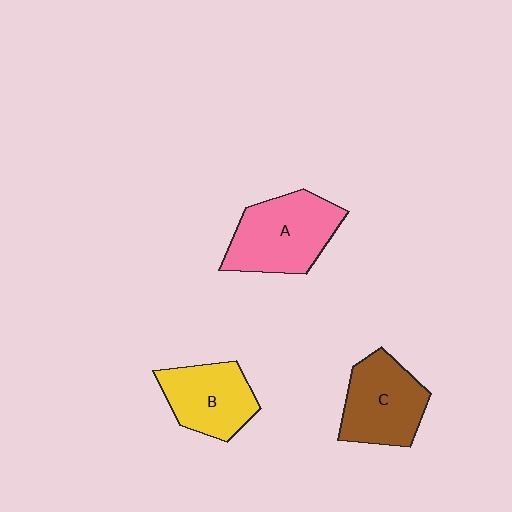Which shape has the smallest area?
Shape B (yellow).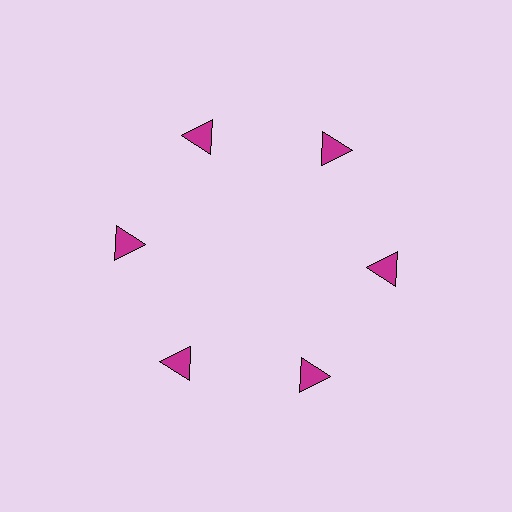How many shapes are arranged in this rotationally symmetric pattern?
There are 6 shapes, arranged in 6 groups of 1.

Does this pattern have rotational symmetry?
Yes, this pattern has 6-fold rotational symmetry. It looks the same after rotating 60 degrees around the center.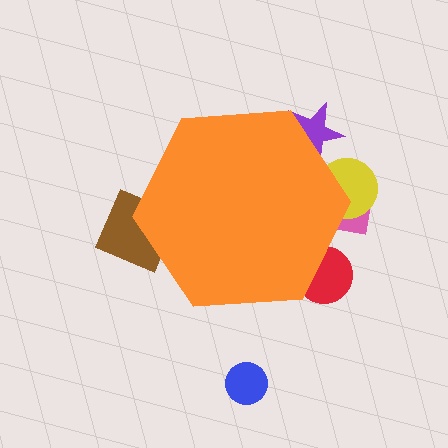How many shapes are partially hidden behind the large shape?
5 shapes are partially hidden.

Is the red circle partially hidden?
Yes, the red circle is partially hidden behind the orange hexagon.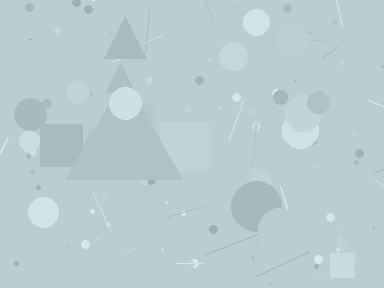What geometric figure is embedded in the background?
A triangle is embedded in the background.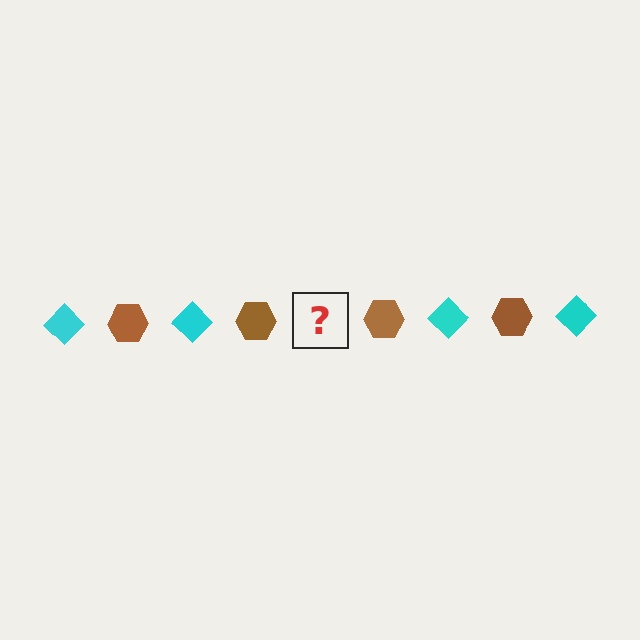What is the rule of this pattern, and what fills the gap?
The rule is that the pattern alternates between cyan diamond and brown hexagon. The gap should be filled with a cyan diamond.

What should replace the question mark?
The question mark should be replaced with a cyan diamond.